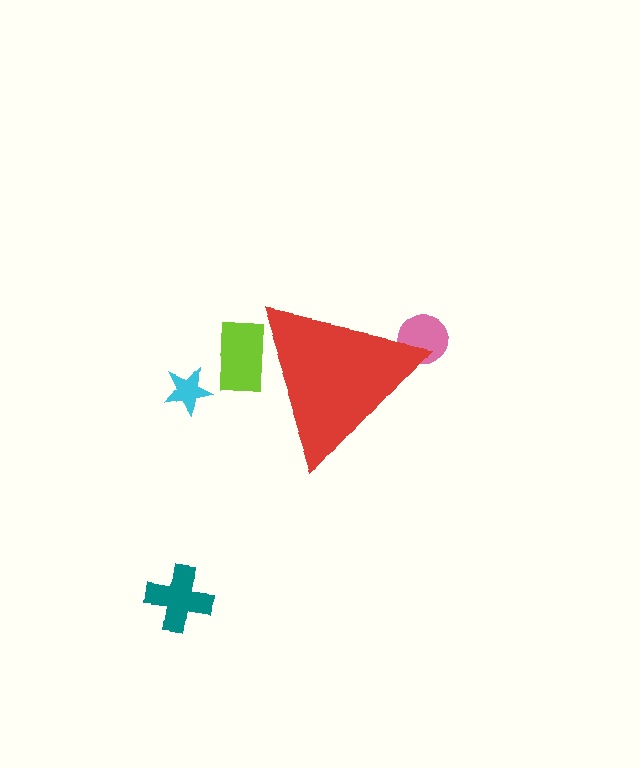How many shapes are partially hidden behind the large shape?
2 shapes are partially hidden.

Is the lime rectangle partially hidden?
Yes, the lime rectangle is partially hidden behind the red triangle.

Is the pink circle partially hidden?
Yes, the pink circle is partially hidden behind the red triangle.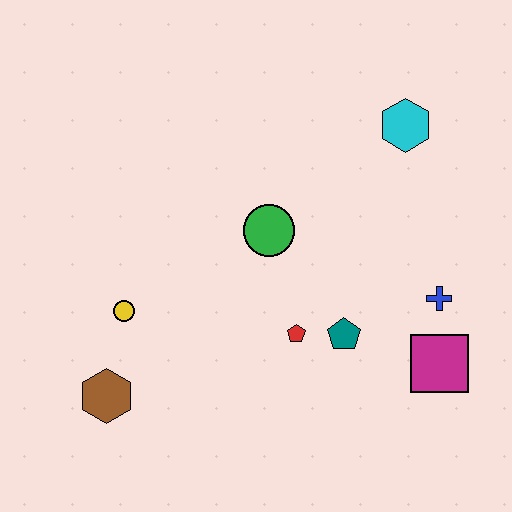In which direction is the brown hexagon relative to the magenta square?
The brown hexagon is to the left of the magenta square.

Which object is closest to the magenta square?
The blue cross is closest to the magenta square.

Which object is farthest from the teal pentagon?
The brown hexagon is farthest from the teal pentagon.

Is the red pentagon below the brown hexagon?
No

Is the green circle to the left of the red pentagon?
Yes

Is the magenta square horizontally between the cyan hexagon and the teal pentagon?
No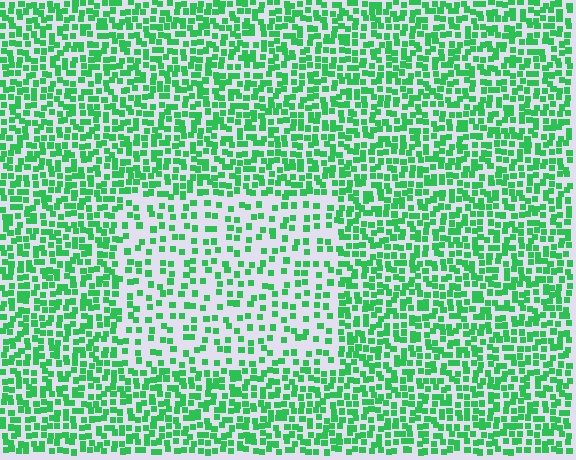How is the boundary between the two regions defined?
The boundary is defined by a change in element density (approximately 2.0x ratio). All elements are the same color, size, and shape.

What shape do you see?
I see a rectangle.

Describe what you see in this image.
The image contains small green elements arranged at two different densities. A rectangle-shaped region is visible where the elements are less densely packed than the surrounding area.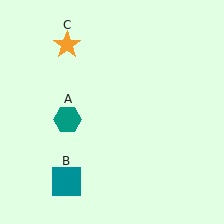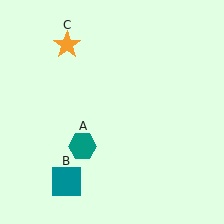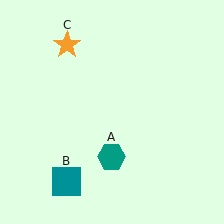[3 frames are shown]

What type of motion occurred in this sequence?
The teal hexagon (object A) rotated counterclockwise around the center of the scene.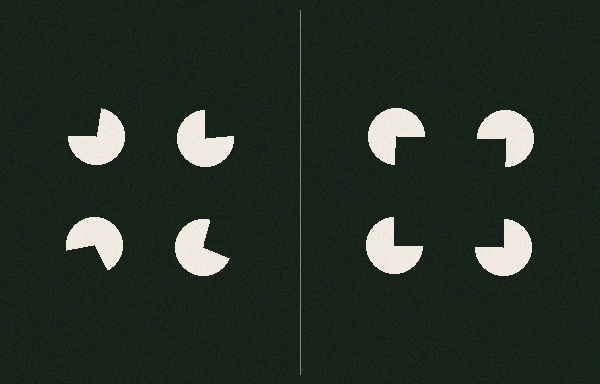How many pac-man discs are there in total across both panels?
8 — 4 on each side.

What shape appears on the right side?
An illusory square.